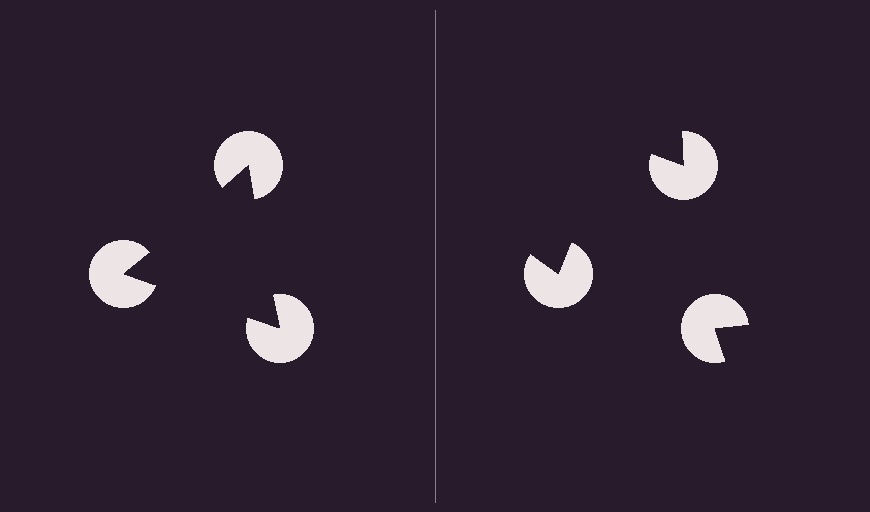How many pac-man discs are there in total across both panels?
6 — 3 on each side.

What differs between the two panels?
The pac-man discs are positioned identically on both sides; only the wedge orientations differ. On the left they align to a triangle; on the right they are misaligned.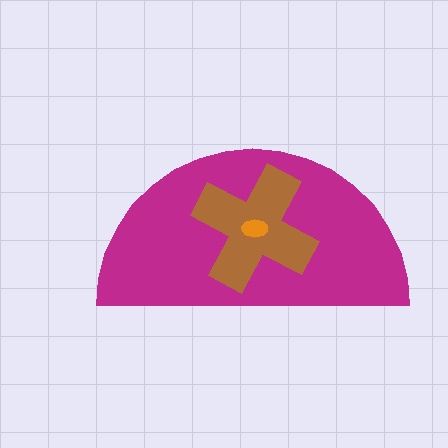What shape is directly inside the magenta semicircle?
The brown cross.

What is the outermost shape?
The magenta semicircle.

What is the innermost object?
The orange ellipse.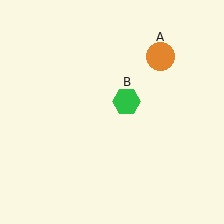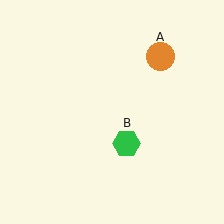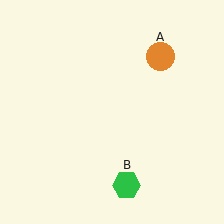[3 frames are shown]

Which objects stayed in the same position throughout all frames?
Orange circle (object A) remained stationary.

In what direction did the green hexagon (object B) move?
The green hexagon (object B) moved down.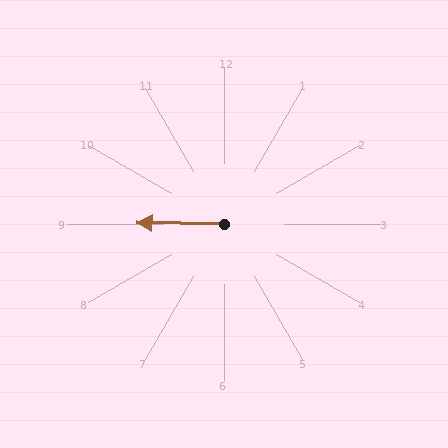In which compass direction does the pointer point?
West.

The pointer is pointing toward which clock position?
Roughly 9 o'clock.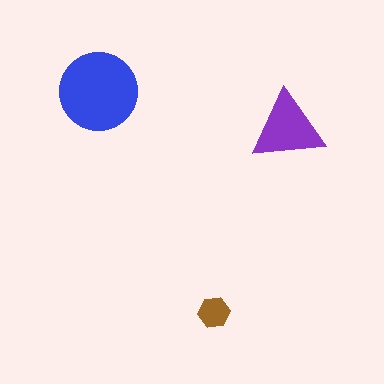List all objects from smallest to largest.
The brown hexagon, the purple triangle, the blue circle.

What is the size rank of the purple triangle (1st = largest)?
2nd.